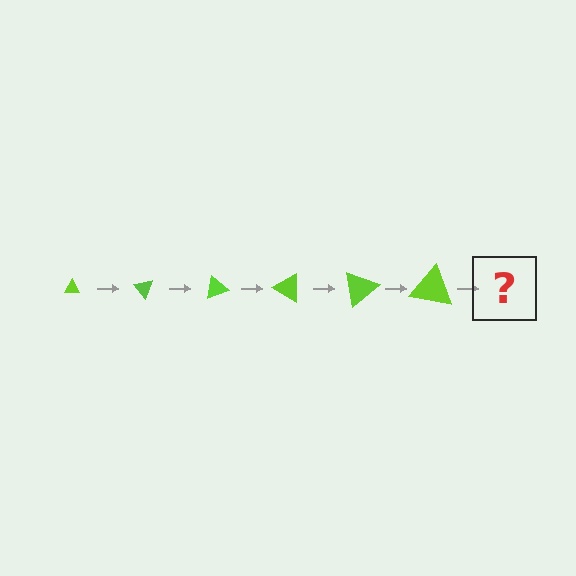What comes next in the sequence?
The next element should be a triangle, larger than the previous one and rotated 300 degrees from the start.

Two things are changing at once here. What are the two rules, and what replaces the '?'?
The two rules are that the triangle grows larger each step and it rotates 50 degrees each step. The '?' should be a triangle, larger than the previous one and rotated 300 degrees from the start.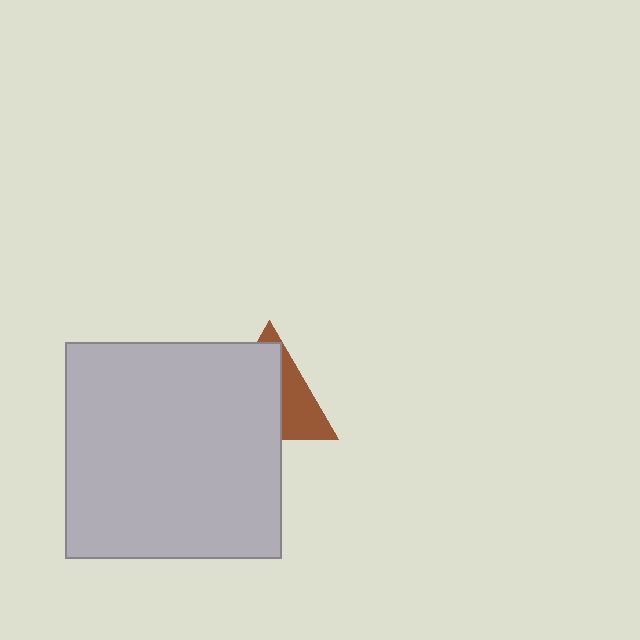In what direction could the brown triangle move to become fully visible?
The brown triangle could move right. That would shift it out from behind the light gray square entirely.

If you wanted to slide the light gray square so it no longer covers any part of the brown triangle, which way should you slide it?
Slide it left — that is the most direct way to separate the two shapes.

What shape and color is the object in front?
The object in front is a light gray square.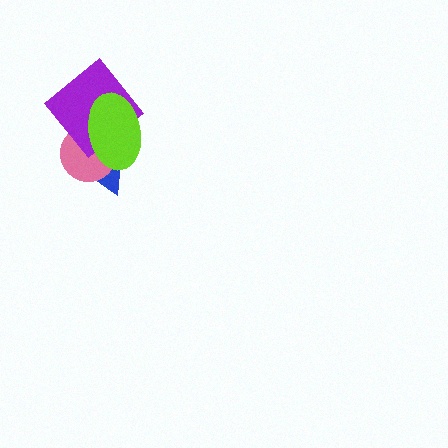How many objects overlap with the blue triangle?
3 objects overlap with the blue triangle.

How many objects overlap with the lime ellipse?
3 objects overlap with the lime ellipse.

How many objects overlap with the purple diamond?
3 objects overlap with the purple diamond.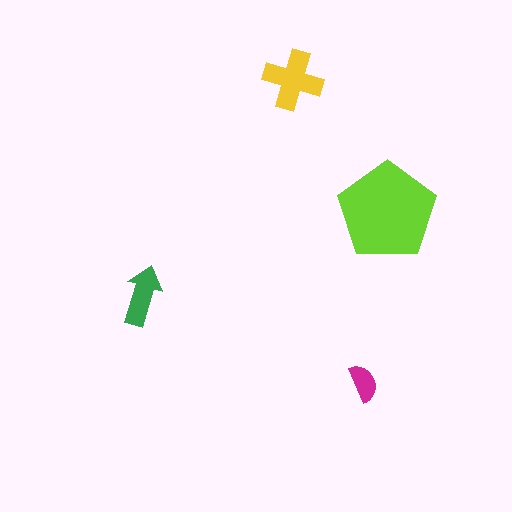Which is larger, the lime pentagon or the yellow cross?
The lime pentagon.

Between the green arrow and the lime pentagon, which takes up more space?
The lime pentagon.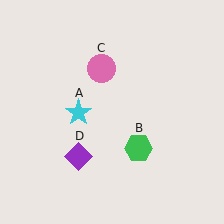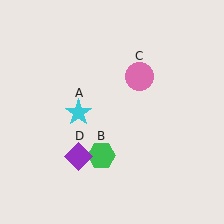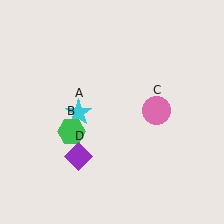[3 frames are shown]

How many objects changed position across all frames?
2 objects changed position: green hexagon (object B), pink circle (object C).